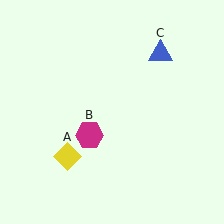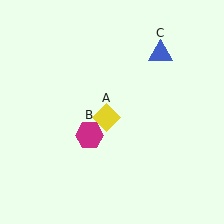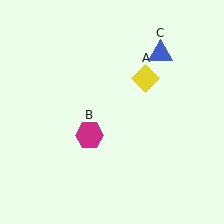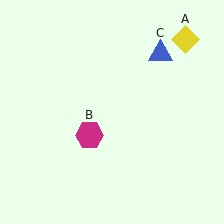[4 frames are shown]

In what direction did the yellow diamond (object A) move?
The yellow diamond (object A) moved up and to the right.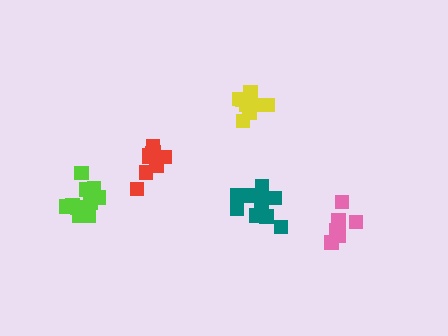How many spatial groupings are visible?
There are 5 spatial groupings.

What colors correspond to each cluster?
The clusters are colored: teal, lime, pink, yellow, red.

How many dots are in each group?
Group 1: 9 dots, Group 2: 10 dots, Group 3: 7 dots, Group 4: 8 dots, Group 5: 10 dots (44 total).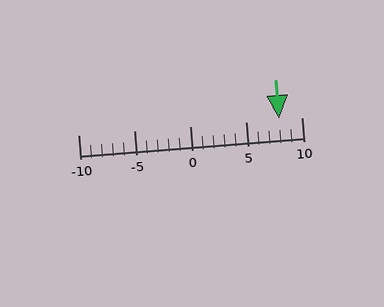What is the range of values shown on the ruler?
The ruler shows values from -10 to 10.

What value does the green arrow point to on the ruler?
The green arrow points to approximately 8.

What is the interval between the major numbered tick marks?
The major tick marks are spaced 5 units apart.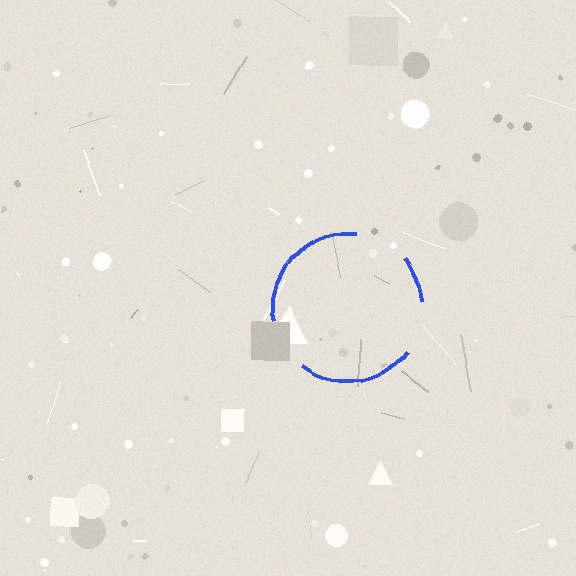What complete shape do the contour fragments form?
The contour fragments form a circle.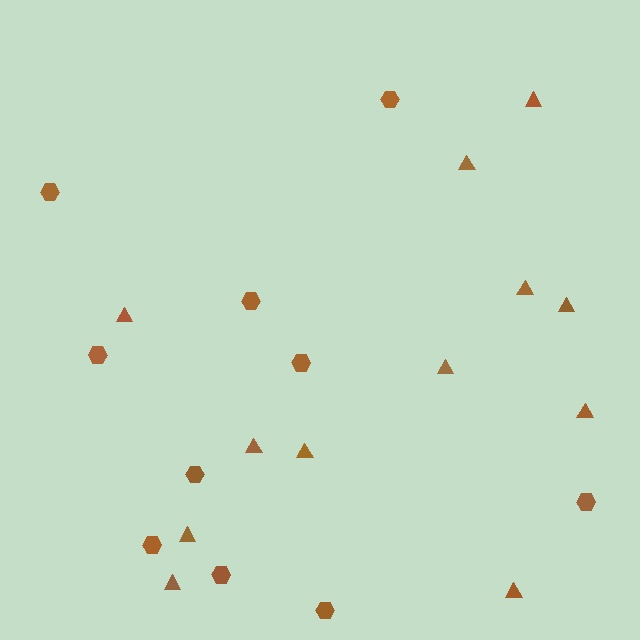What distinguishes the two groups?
There are 2 groups: one group of triangles (12) and one group of hexagons (10).